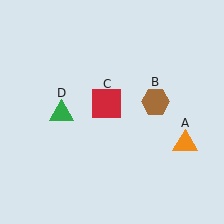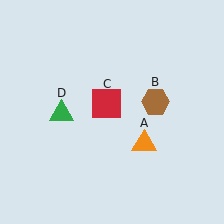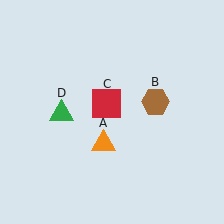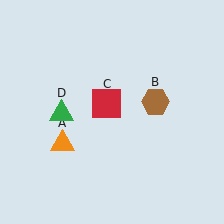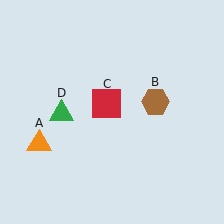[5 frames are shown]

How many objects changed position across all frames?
1 object changed position: orange triangle (object A).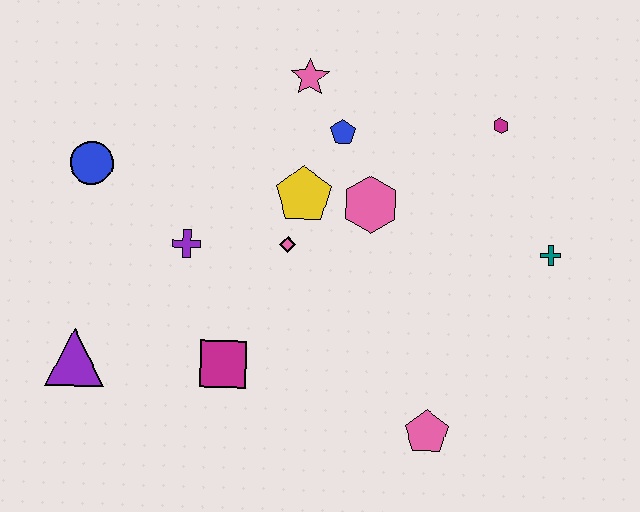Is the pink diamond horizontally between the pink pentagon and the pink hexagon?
No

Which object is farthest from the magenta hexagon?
The purple triangle is farthest from the magenta hexagon.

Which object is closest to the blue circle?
The purple cross is closest to the blue circle.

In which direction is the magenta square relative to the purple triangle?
The magenta square is to the right of the purple triangle.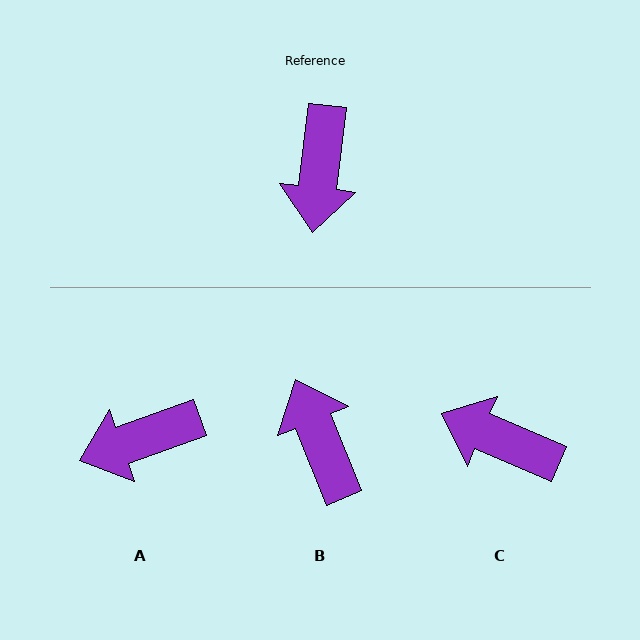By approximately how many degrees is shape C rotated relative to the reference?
Approximately 107 degrees clockwise.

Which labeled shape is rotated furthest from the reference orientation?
B, about 151 degrees away.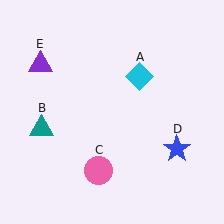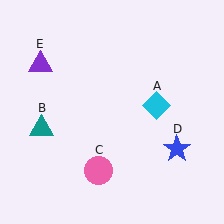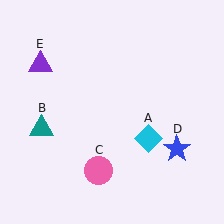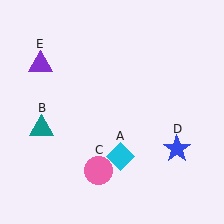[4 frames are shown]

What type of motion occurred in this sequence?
The cyan diamond (object A) rotated clockwise around the center of the scene.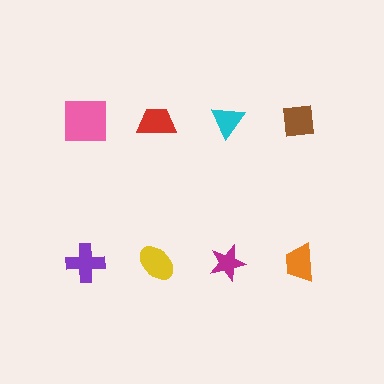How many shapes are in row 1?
4 shapes.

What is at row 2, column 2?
A yellow ellipse.